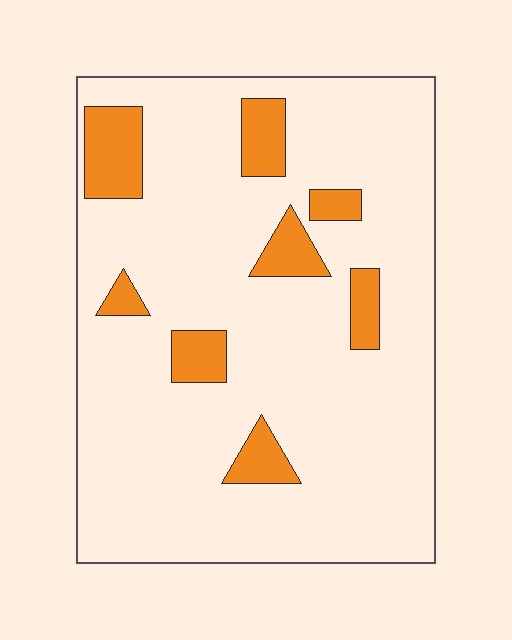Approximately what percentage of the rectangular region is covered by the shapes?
Approximately 15%.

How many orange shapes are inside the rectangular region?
8.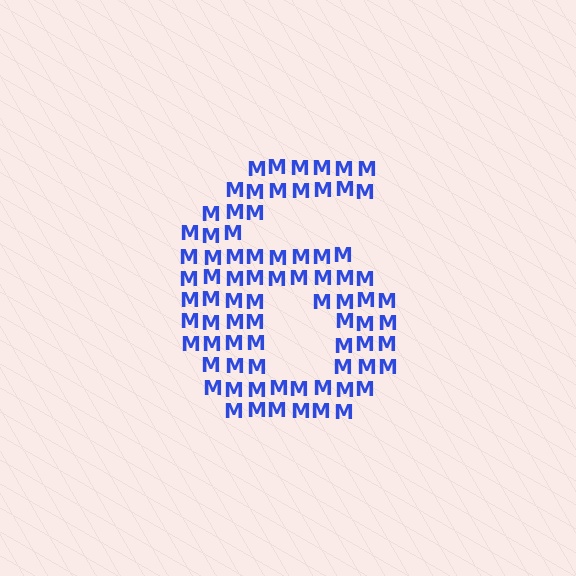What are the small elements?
The small elements are letter M's.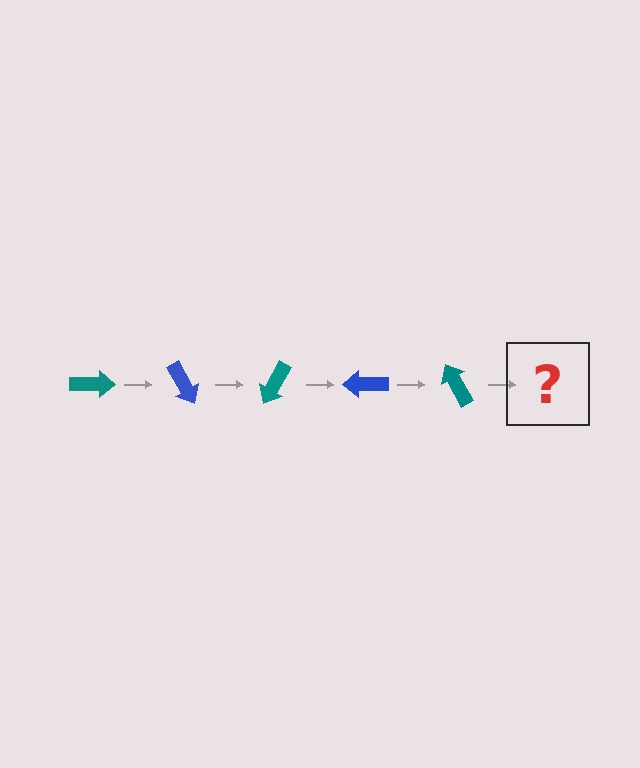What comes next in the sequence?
The next element should be a blue arrow, rotated 300 degrees from the start.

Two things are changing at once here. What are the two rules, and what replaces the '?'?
The two rules are that it rotates 60 degrees each step and the color cycles through teal and blue. The '?' should be a blue arrow, rotated 300 degrees from the start.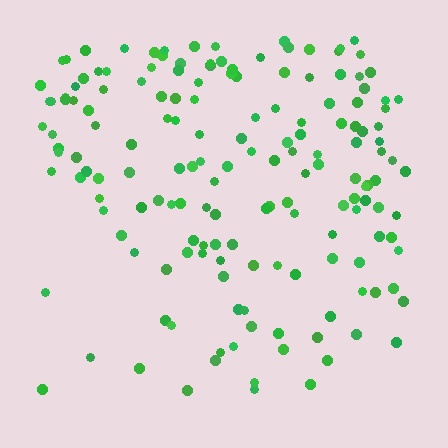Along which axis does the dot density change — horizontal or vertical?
Vertical.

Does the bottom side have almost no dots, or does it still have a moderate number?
Still a moderate number, just noticeably fewer than the top.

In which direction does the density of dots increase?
From bottom to top, with the top side densest.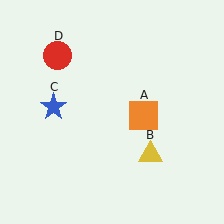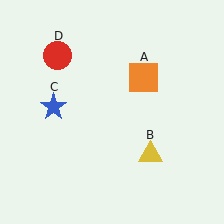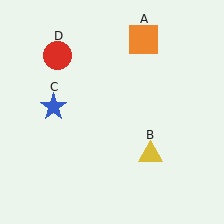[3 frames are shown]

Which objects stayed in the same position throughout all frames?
Yellow triangle (object B) and blue star (object C) and red circle (object D) remained stationary.